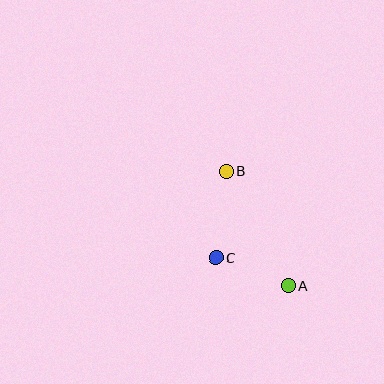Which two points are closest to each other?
Points A and C are closest to each other.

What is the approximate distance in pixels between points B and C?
The distance between B and C is approximately 87 pixels.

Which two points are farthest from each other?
Points A and B are farthest from each other.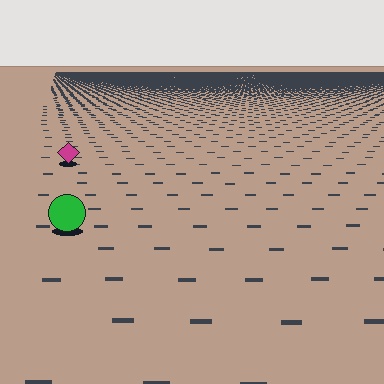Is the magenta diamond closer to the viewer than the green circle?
No. The green circle is closer — you can tell from the texture gradient: the ground texture is coarser near it.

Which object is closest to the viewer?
The green circle is closest. The texture marks near it are larger and more spread out.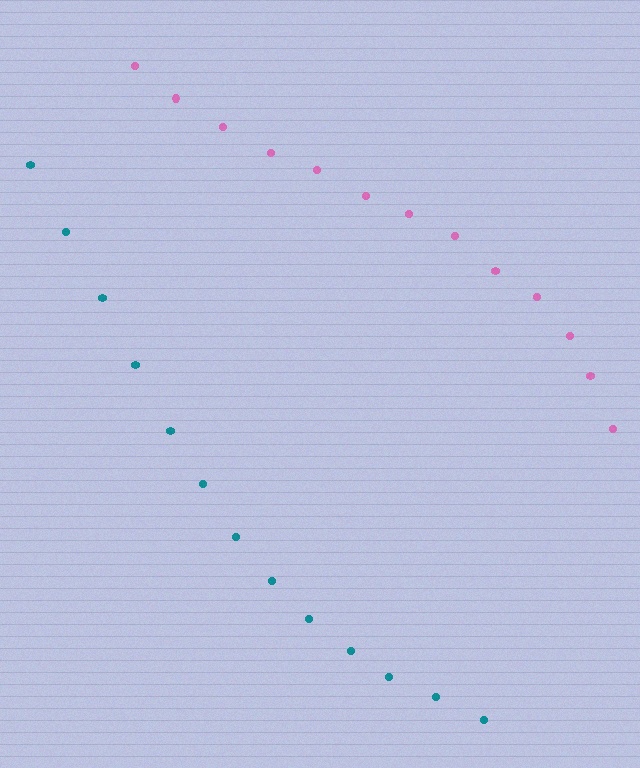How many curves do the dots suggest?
There are 2 distinct paths.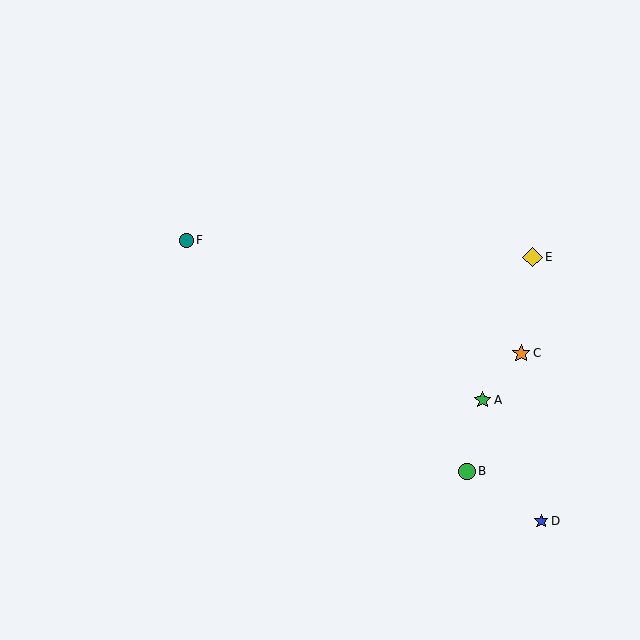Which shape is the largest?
The yellow diamond (labeled E) is the largest.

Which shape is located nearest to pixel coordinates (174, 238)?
The teal circle (labeled F) at (187, 241) is nearest to that location.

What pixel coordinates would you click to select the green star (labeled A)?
Click at (483, 400) to select the green star A.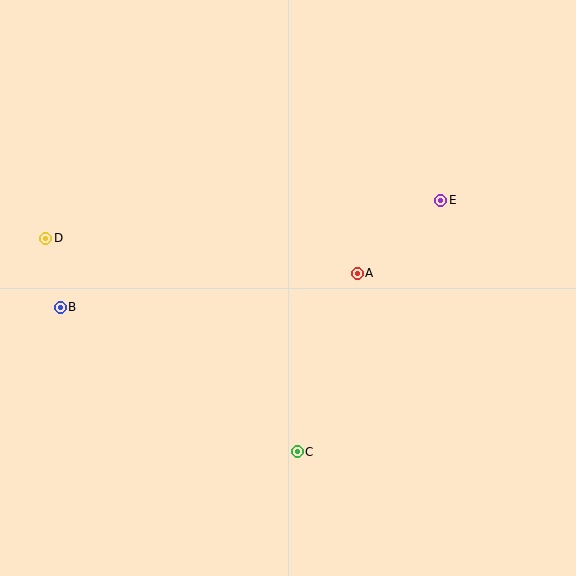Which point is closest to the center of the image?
Point A at (357, 273) is closest to the center.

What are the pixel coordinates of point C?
Point C is at (297, 452).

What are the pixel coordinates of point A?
Point A is at (357, 273).